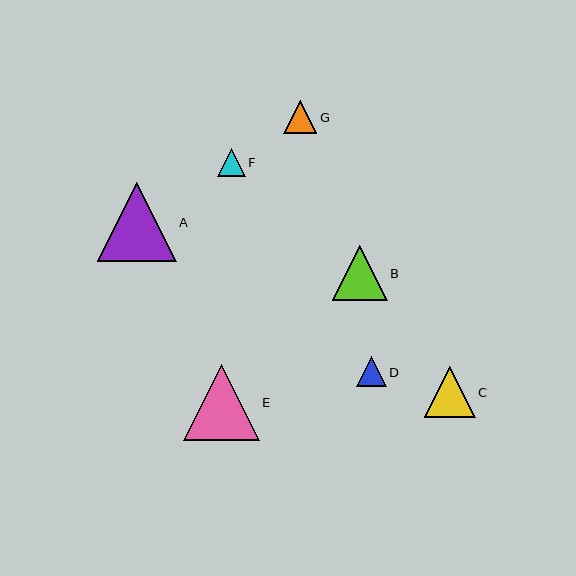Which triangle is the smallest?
Triangle F is the smallest with a size of approximately 28 pixels.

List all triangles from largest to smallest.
From largest to smallest: A, E, B, C, G, D, F.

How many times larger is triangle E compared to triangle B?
Triangle E is approximately 1.4 times the size of triangle B.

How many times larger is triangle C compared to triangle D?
Triangle C is approximately 1.7 times the size of triangle D.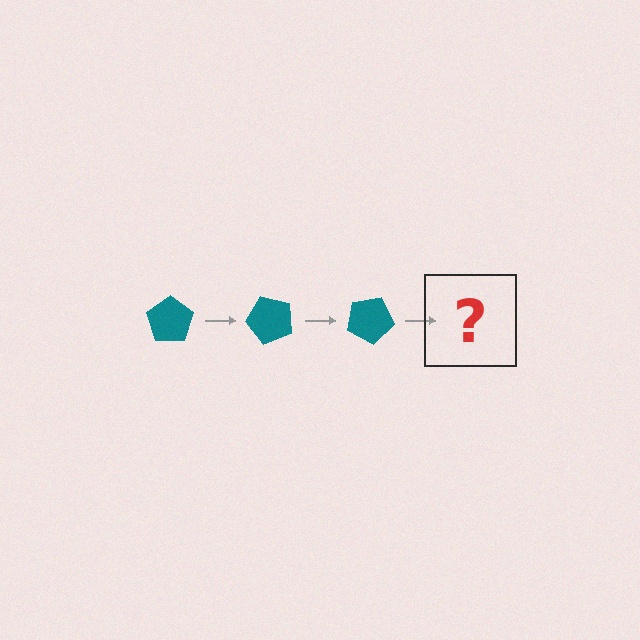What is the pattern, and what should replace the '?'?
The pattern is that the pentagon rotates 50 degrees each step. The '?' should be a teal pentagon rotated 150 degrees.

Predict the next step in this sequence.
The next step is a teal pentagon rotated 150 degrees.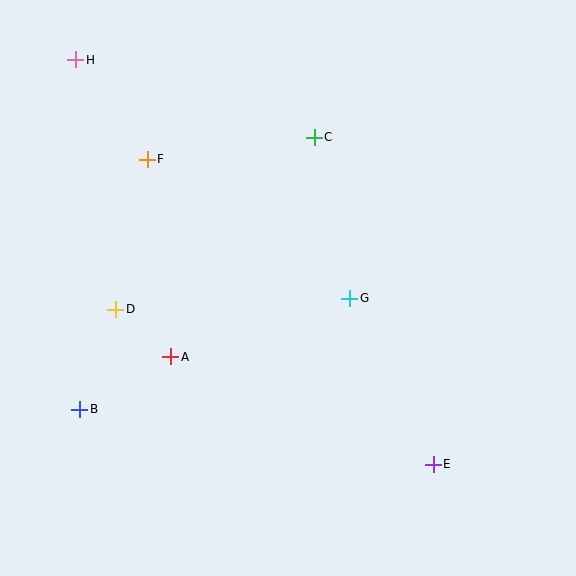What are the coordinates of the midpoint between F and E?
The midpoint between F and E is at (290, 312).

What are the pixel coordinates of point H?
Point H is at (76, 60).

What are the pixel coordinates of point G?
Point G is at (350, 298).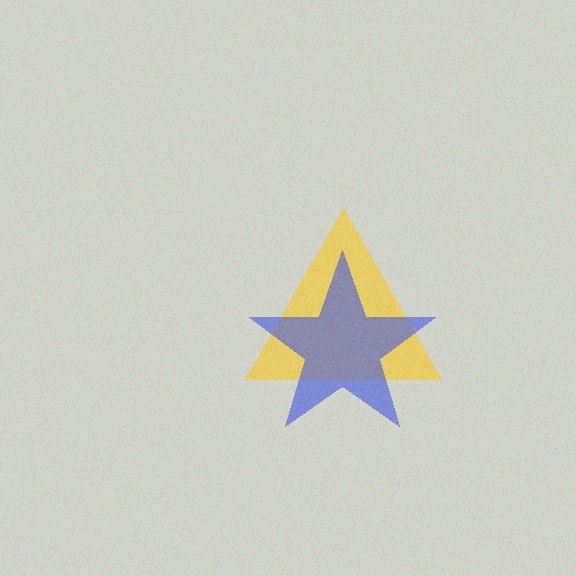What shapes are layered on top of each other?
The layered shapes are: a yellow triangle, a blue star.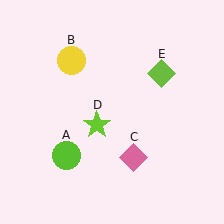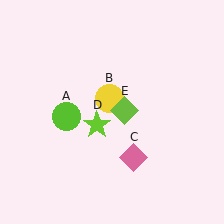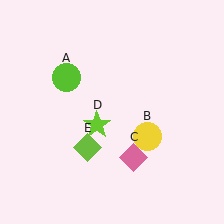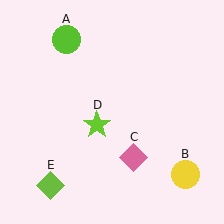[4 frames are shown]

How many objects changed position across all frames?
3 objects changed position: lime circle (object A), yellow circle (object B), lime diamond (object E).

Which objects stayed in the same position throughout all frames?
Pink diamond (object C) and lime star (object D) remained stationary.